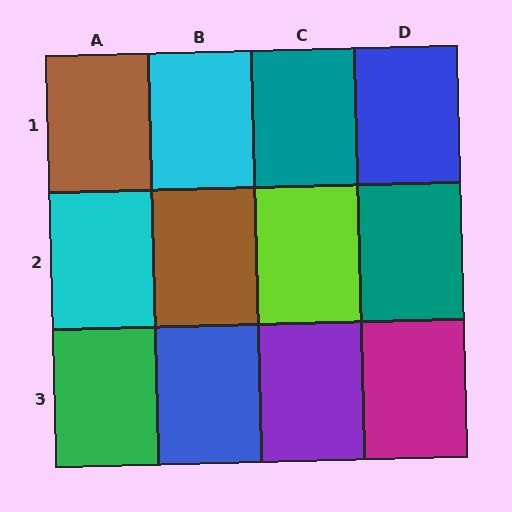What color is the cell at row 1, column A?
Brown.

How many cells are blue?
2 cells are blue.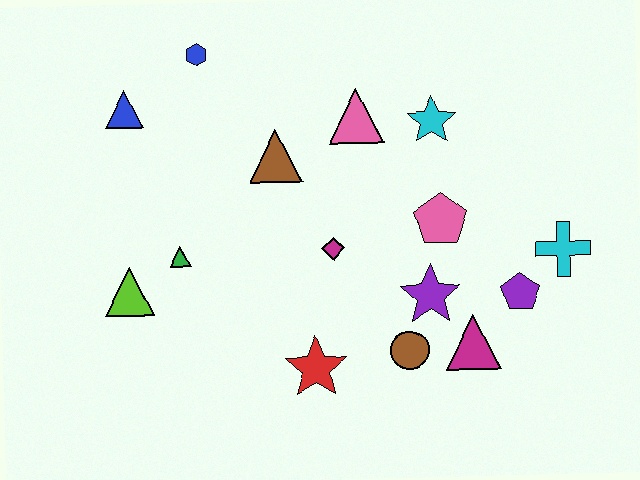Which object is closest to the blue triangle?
The blue hexagon is closest to the blue triangle.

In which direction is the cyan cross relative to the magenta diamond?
The cyan cross is to the right of the magenta diamond.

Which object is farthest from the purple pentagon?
The blue triangle is farthest from the purple pentagon.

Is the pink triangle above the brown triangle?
Yes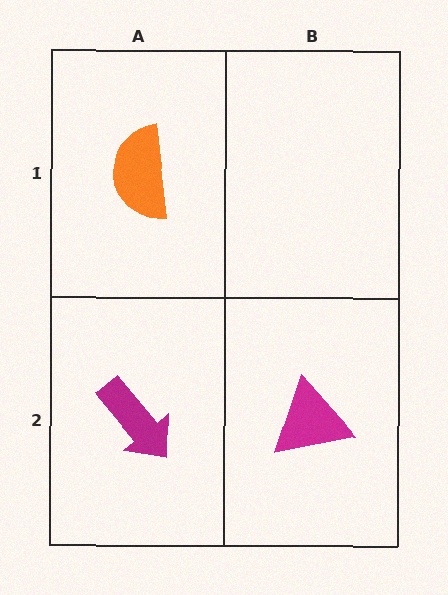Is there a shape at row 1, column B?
No, that cell is empty.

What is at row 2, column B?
A magenta triangle.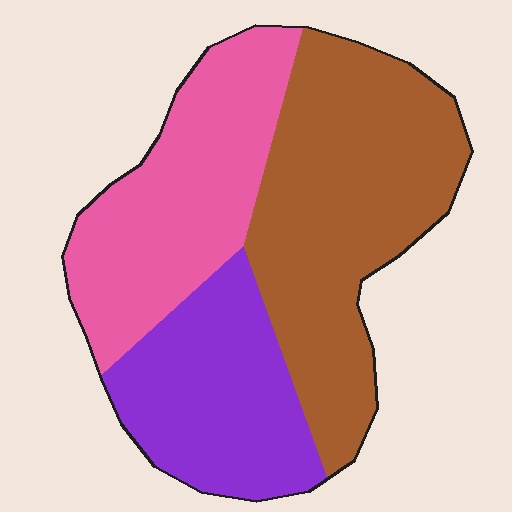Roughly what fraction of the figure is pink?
Pink takes up between a quarter and a half of the figure.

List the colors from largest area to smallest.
From largest to smallest: brown, pink, purple.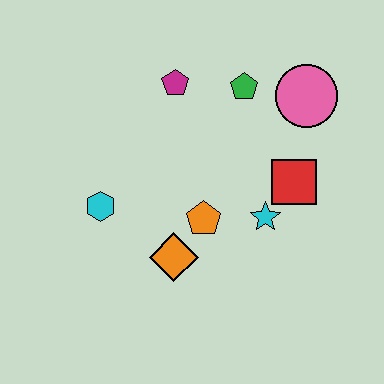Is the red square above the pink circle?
No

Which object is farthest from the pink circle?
The cyan hexagon is farthest from the pink circle.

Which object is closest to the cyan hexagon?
The orange diamond is closest to the cyan hexagon.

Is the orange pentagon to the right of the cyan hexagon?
Yes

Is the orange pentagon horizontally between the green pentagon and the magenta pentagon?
Yes